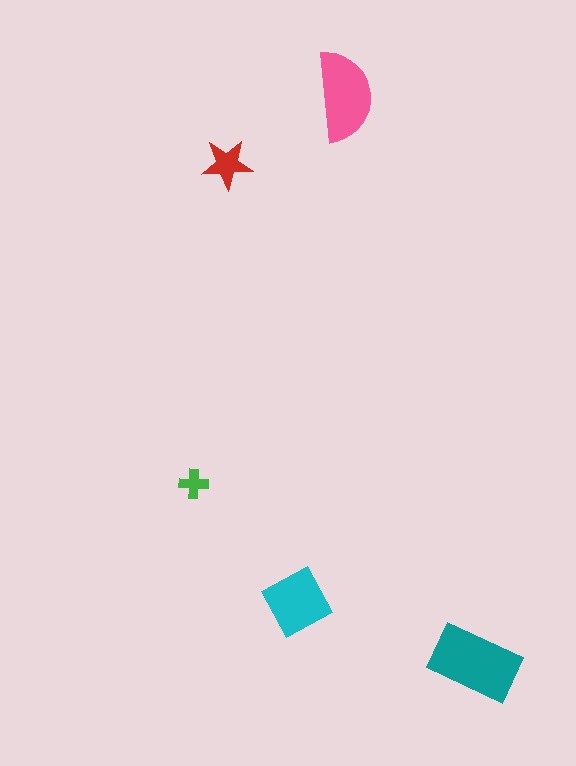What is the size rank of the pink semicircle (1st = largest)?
2nd.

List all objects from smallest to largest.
The green cross, the red star, the cyan diamond, the pink semicircle, the teal rectangle.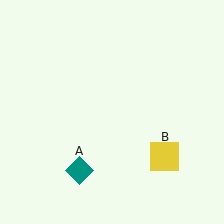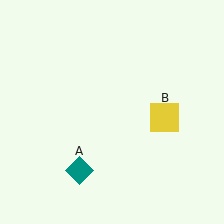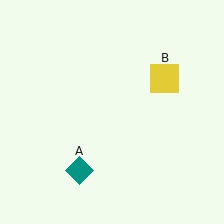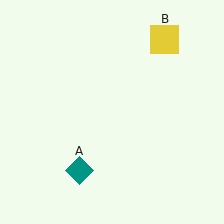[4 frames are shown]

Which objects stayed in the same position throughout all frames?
Teal diamond (object A) remained stationary.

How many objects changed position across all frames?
1 object changed position: yellow square (object B).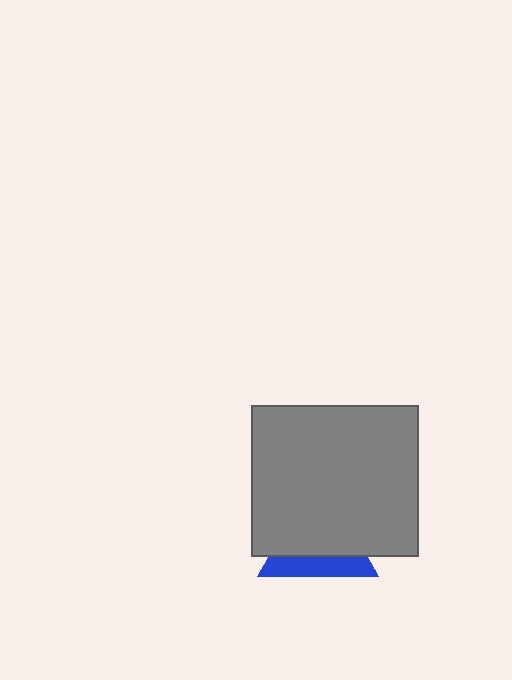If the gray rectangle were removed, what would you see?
You would see the complete blue triangle.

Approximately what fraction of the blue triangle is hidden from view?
Roughly 66% of the blue triangle is hidden behind the gray rectangle.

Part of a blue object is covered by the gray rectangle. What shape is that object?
It is a triangle.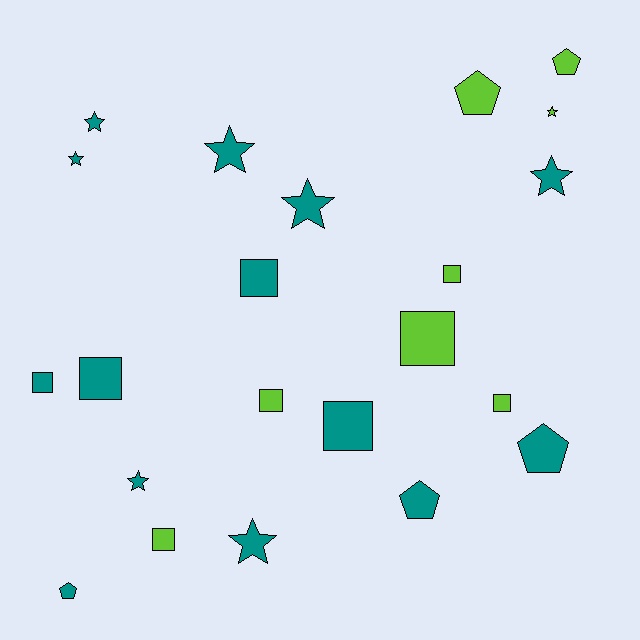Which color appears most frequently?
Teal, with 14 objects.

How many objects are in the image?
There are 22 objects.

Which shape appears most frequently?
Square, with 9 objects.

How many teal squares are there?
There are 4 teal squares.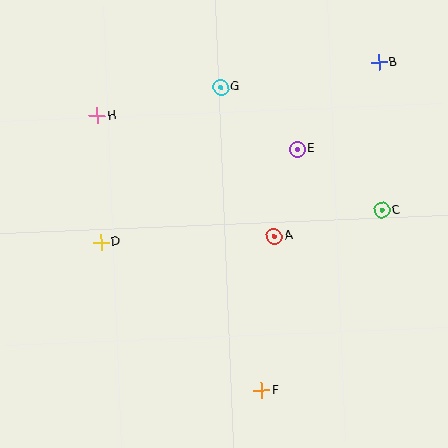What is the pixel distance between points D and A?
The distance between D and A is 174 pixels.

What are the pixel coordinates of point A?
Point A is at (274, 236).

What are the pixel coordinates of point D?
Point D is at (101, 242).